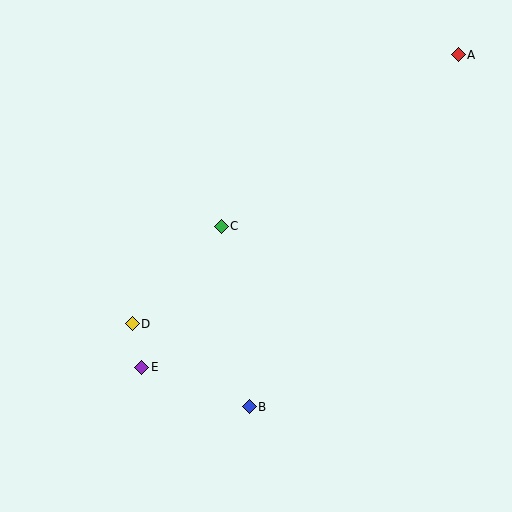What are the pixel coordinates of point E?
Point E is at (142, 367).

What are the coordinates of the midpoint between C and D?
The midpoint between C and D is at (177, 275).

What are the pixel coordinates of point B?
Point B is at (249, 407).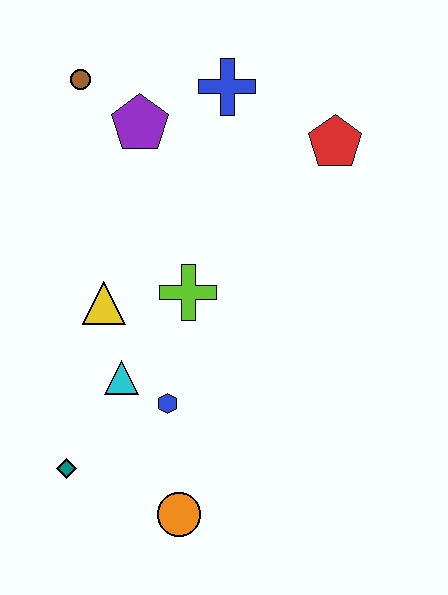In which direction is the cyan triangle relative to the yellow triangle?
The cyan triangle is below the yellow triangle.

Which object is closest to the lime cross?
The yellow triangle is closest to the lime cross.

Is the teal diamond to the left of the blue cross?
Yes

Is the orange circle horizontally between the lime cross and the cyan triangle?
Yes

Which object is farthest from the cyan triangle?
The red pentagon is farthest from the cyan triangle.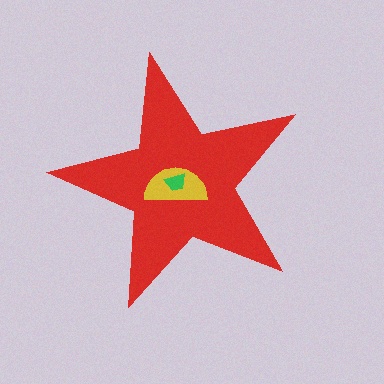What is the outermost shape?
The red star.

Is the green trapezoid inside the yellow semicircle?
Yes.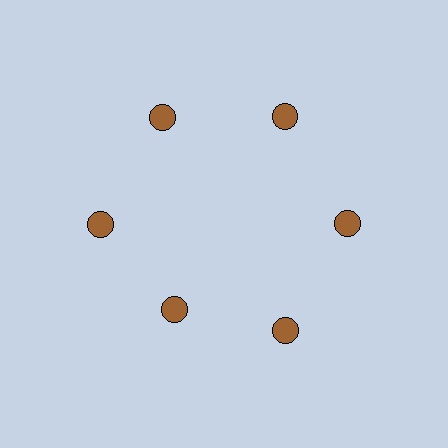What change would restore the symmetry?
The symmetry would be restored by moving it outward, back onto the ring so that all 6 circles sit at equal angles and equal distance from the center.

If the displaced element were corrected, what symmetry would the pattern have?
It would have 6-fold rotational symmetry — the pattern would map onto itself every 60 degrees.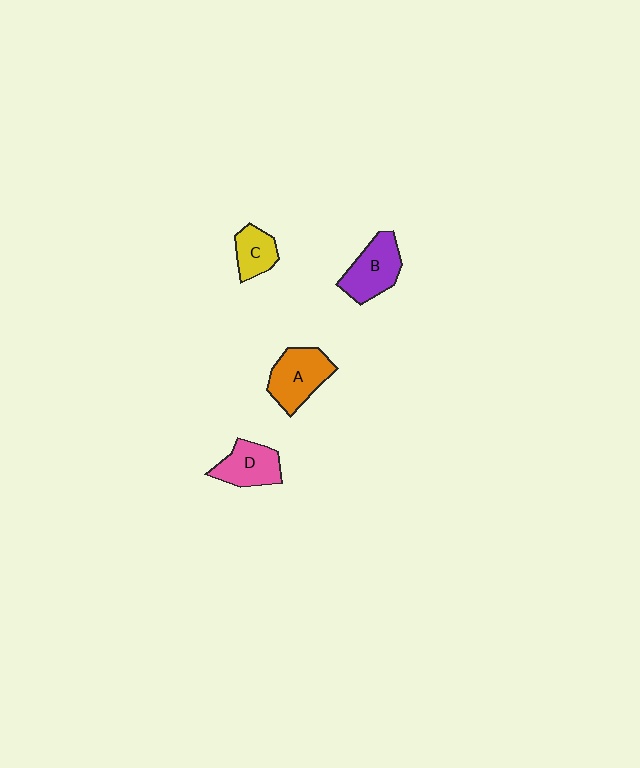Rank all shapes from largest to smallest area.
From largest to smallest: A (orange), B (purple), D (pink), C (yellow).